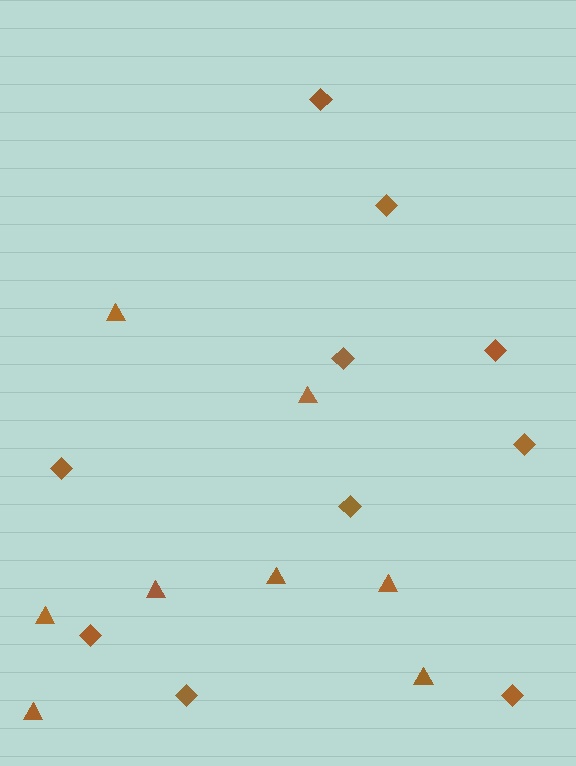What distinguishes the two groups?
There are 2 groups: one group of triangles (8) and one group of diamonds (10).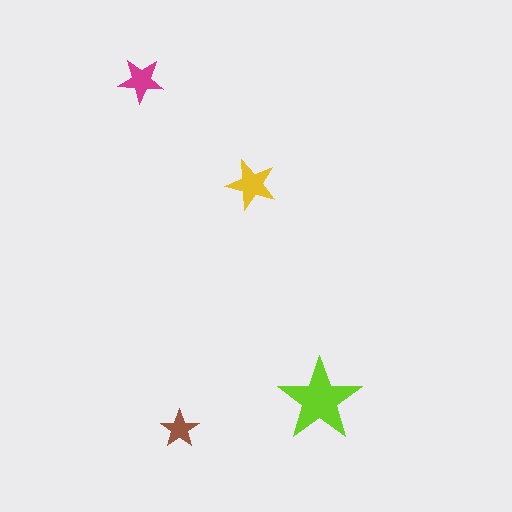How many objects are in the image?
There are 4 objects in the image.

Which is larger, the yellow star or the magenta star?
The yellow one.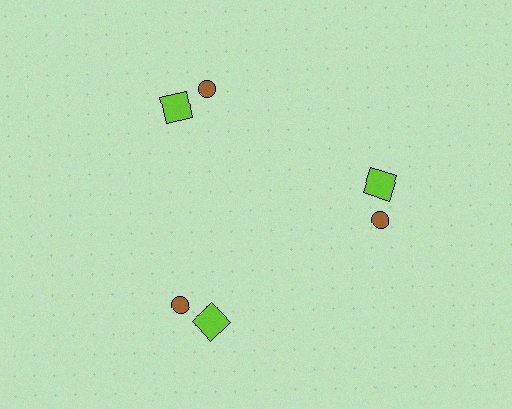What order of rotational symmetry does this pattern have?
This pattern has 3-fold rotational symmetry.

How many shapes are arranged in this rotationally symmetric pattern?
There are 6 shapes, arranged in 3 groups of 2.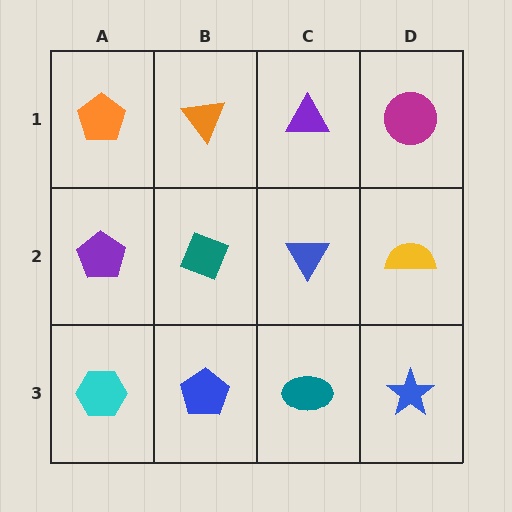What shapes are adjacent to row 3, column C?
A blue triangle (row 2, column C), a blue pentagon (row 3, column B), a blue star (row 3, column D).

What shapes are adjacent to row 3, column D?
A yellow semicircle (row 2, column D), a teal ellipse (row 3, column C).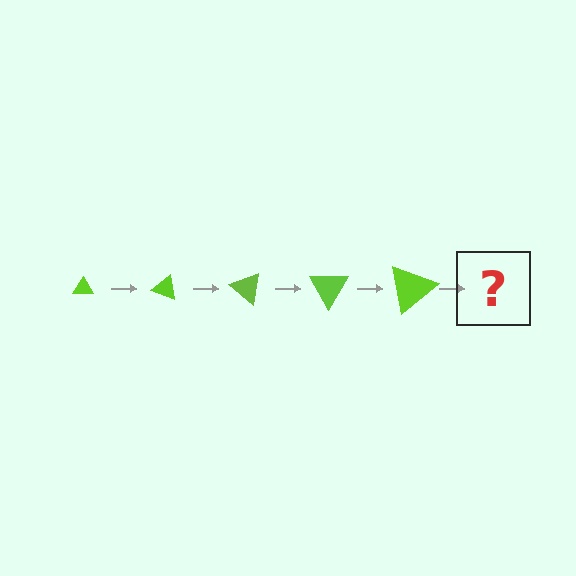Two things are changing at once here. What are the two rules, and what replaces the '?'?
The two rules are that the triangle grows larger each step and it rotates 20 degrees each step. The '?' should be a triangle, larger than the previous one and rotated 100 degrees from the start.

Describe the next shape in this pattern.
It should be a triangle, larger than the previous one and rotated 100 degrees from the start.